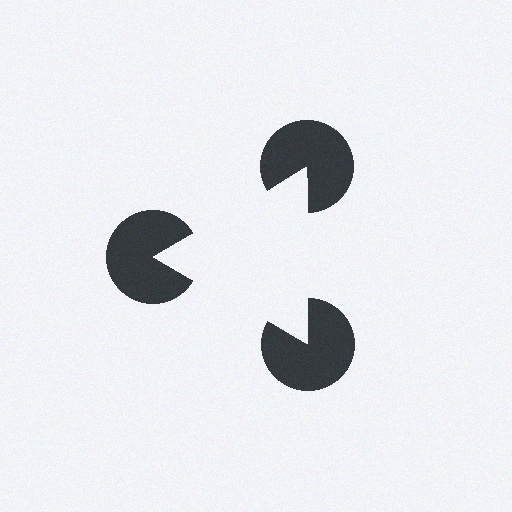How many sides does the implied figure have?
3 sides.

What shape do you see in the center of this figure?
An illusory triangle — its edges are inferred from the aligned wedge cuts in the pac-man discs, not physically drawn.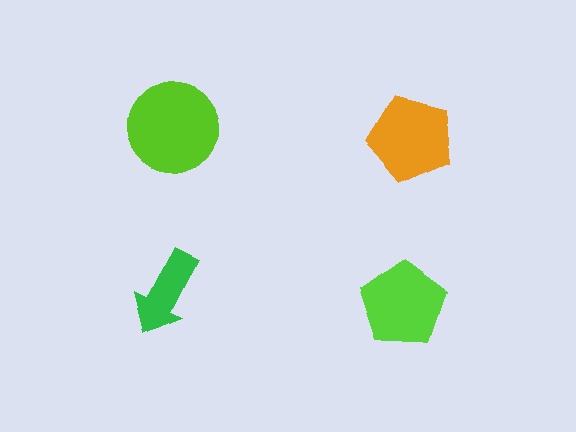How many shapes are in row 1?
2 shapes.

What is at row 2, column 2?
A lime pentagon.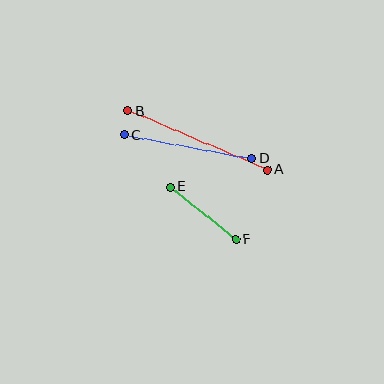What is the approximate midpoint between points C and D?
The midpoint is at approximately (188, 147) pixels.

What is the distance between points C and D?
The distance is approximately 129 pixels.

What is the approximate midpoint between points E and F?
The midpoint is at approximately (203, 213) pixels.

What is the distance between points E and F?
The distance is approximately 84 pixels.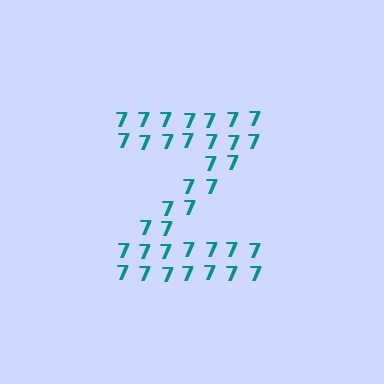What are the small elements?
The small elements are digit 7's.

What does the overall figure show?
The overall figure shows the letter Z.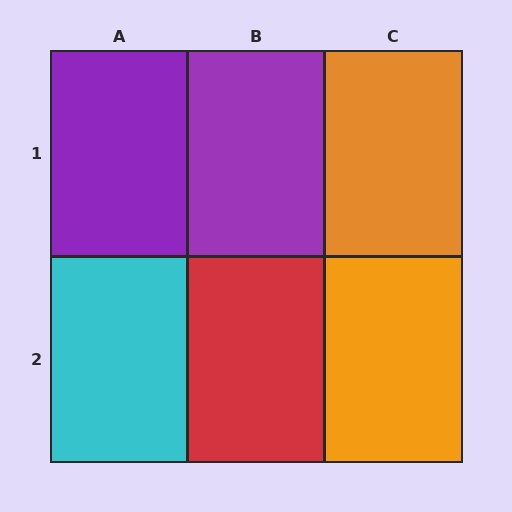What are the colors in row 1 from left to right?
Purple, purple, orange.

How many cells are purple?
2 cells are purple.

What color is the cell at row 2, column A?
Cyan.